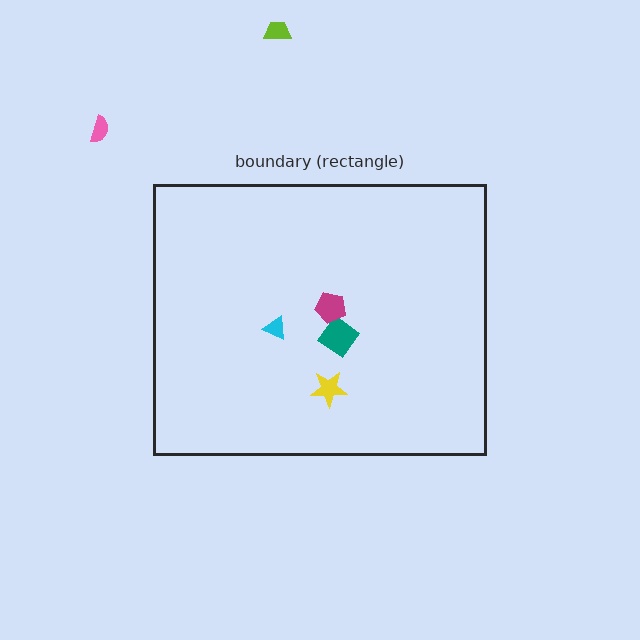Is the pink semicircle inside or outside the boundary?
Outside.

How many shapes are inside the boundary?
4 inside, 2 outside.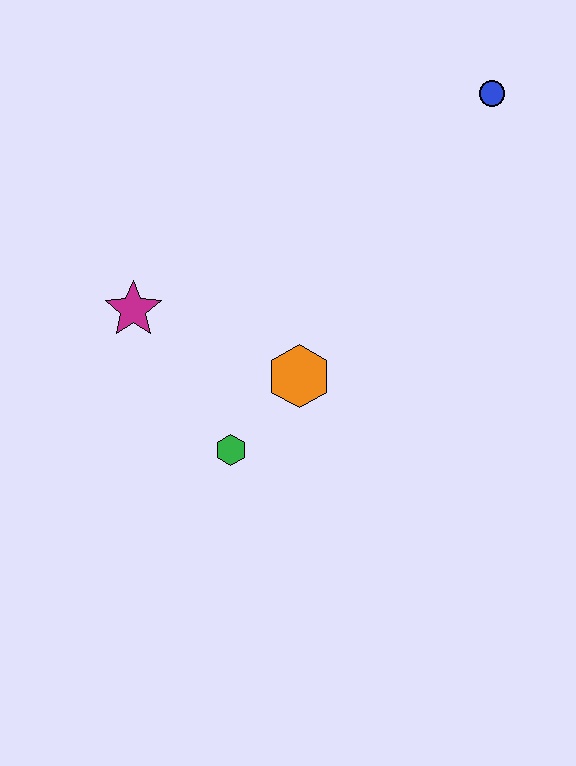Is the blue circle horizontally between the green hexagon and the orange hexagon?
No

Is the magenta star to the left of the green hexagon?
Yes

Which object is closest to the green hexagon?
The orange hexagon is closest to the green hexagon.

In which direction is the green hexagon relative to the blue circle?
The green hexagon is below the blue circle.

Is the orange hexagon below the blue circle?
Yes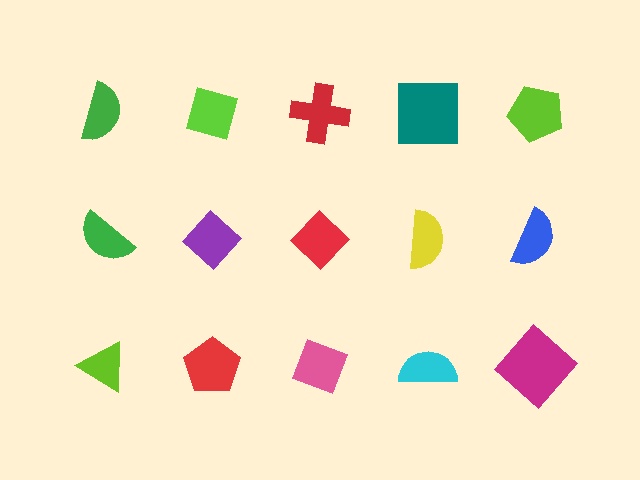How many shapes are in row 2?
5 shapes.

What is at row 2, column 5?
A blue semicircle.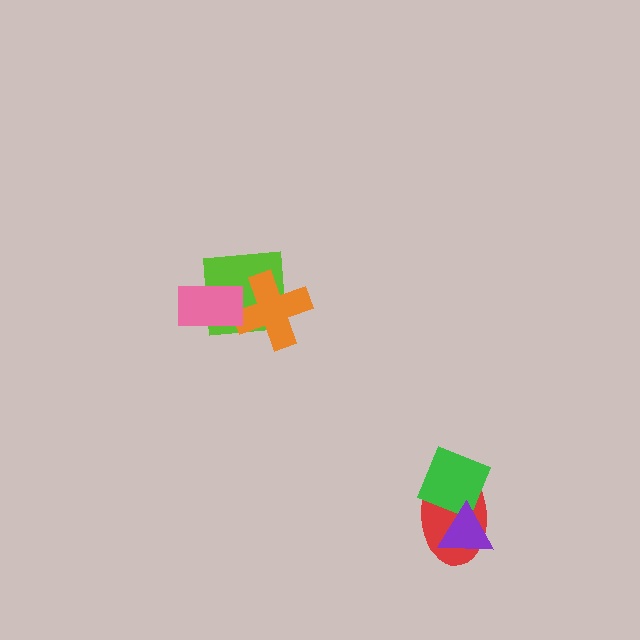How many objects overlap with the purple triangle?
2 objects overlap with the purple triangle.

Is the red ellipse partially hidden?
Yes, it is partially covered by another shape.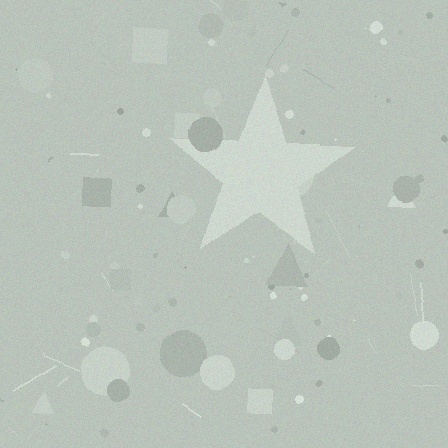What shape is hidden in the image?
A star is hidden in the image.